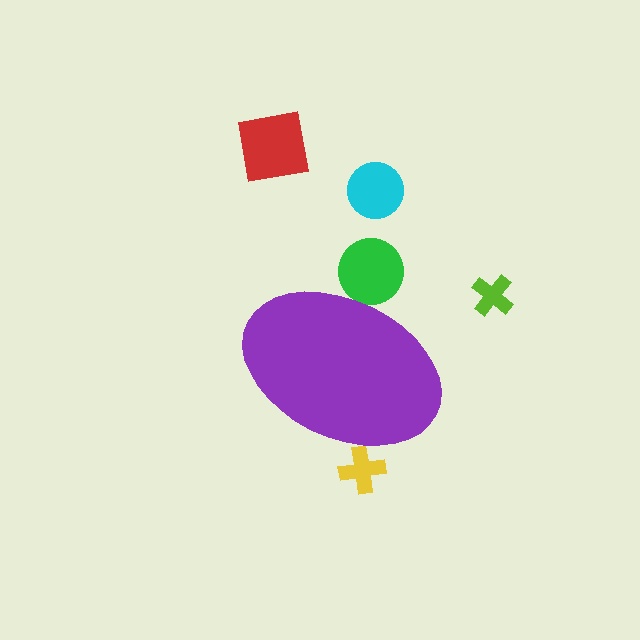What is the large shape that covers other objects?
A purple ellipse.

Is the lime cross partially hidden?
No, the lime cross is fully visible.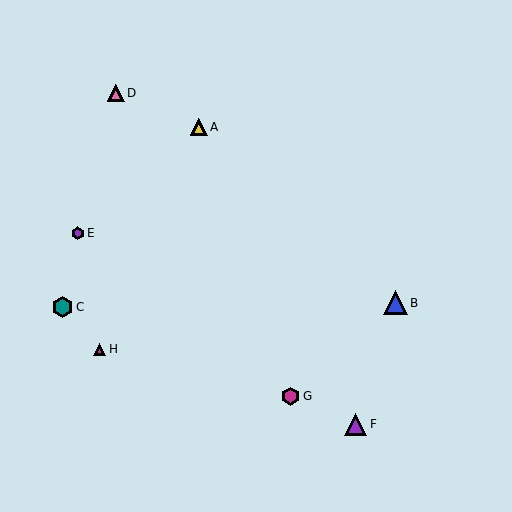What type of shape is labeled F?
Shape F is a purple triangle.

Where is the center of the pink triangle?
The center of the pink triangle is at (116, 93).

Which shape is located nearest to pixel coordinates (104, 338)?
The magenta triangle (labeled H) at (100, 349) is nearest to that location.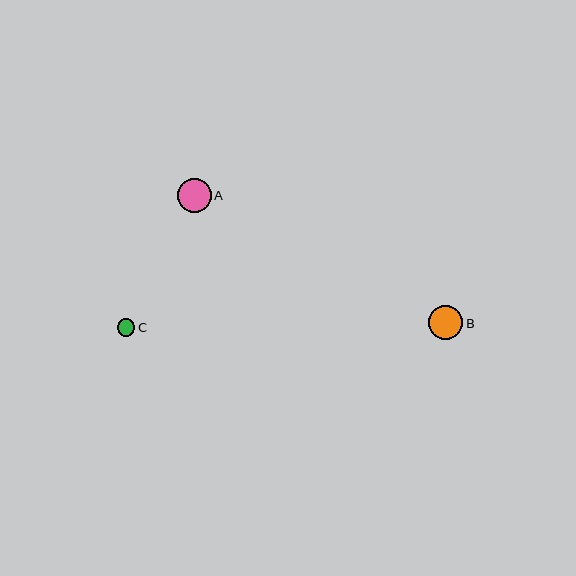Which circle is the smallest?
Circle C is the smallest with a size of approximately 17 pixels.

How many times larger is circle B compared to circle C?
Circle B is approximately 2.0 times the size of circle C.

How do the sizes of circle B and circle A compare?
Circle B and circle A are approximately the same size.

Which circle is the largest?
Circle B is the largest with a size of approximately 34 pixels.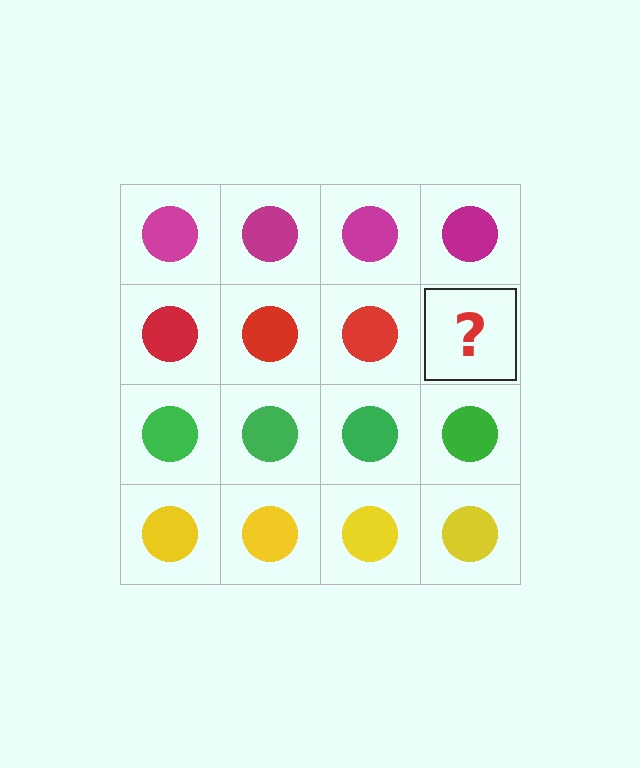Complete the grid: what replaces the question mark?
The question mark should be replaced with a red circle.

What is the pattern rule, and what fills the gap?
The rule is that each row has a consistent color. The gap should be filled with a red circle.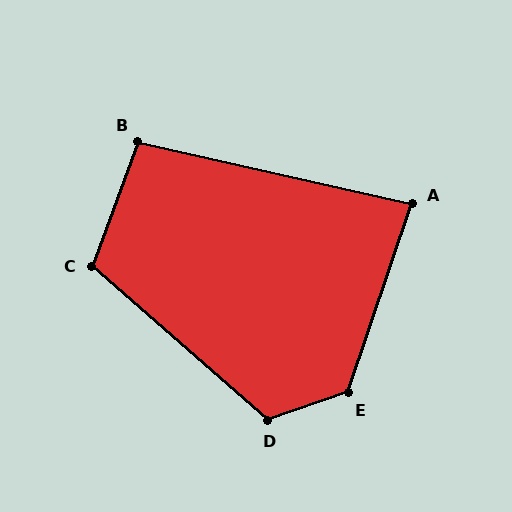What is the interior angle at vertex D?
Approximately 120 degrees (obtuse).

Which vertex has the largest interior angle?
E, at approximately 128 degrees.